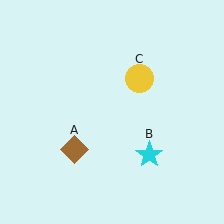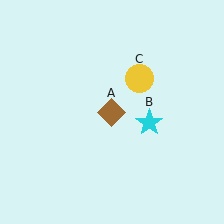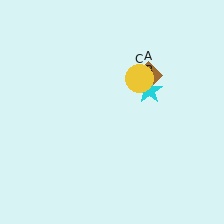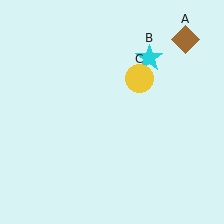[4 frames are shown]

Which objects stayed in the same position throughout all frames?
Yellow circle (object C) remained stationary.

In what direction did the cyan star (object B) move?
The cyan star (object B) moved up.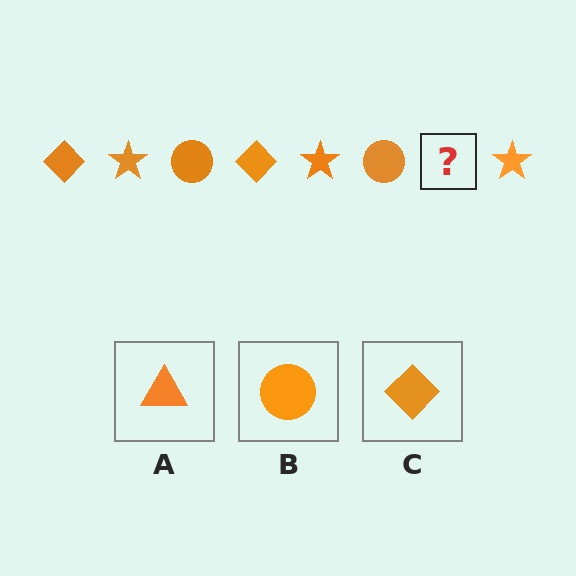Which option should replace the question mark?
Option C.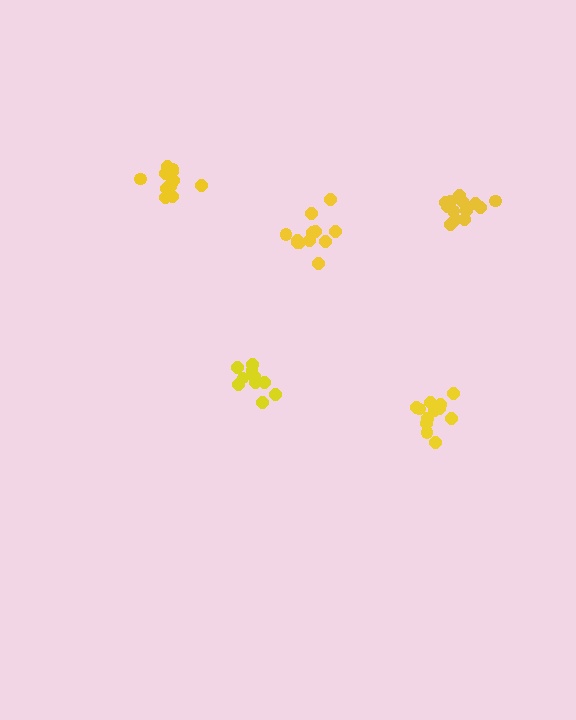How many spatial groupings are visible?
There are 5 spatial groupings.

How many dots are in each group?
Group 1: 13 dots, Group 2: 10 dots, Group 3: 12 dots, Group 4: 13 dots, Group 5: 13 dots (61 total).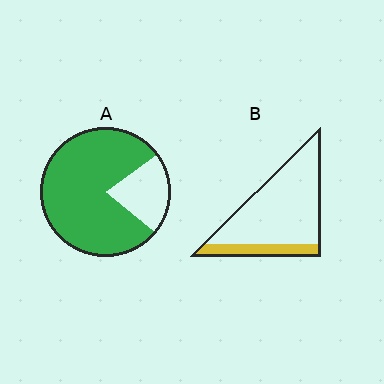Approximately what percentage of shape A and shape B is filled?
A is approximately 80% and B is approximately 20%.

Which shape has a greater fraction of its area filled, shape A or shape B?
Shape A.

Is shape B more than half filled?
No.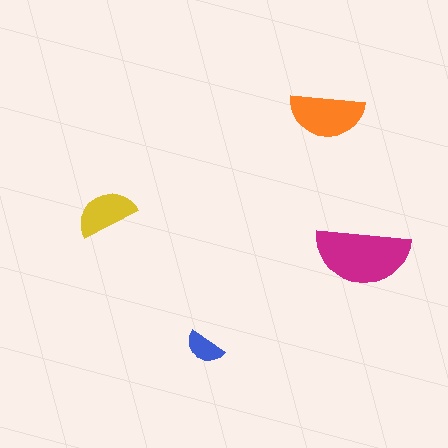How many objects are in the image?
There are 4 objects in the image.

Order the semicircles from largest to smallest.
the magenta one, the orange one, the yellow one, the blue one.